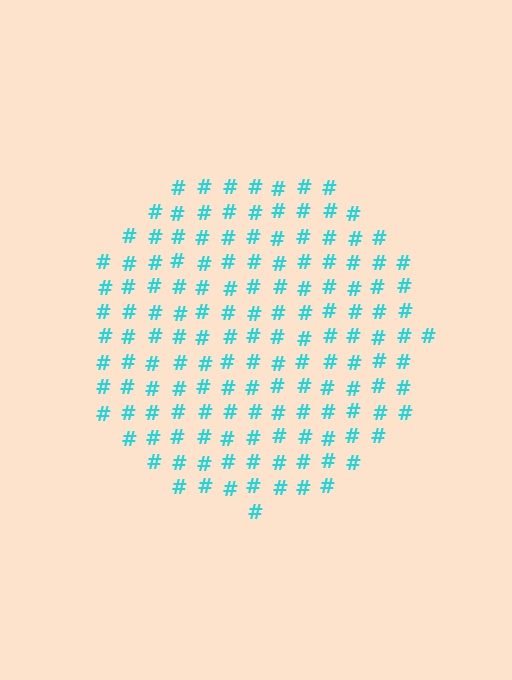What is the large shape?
The large shape is a circle.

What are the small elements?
The small elements are hash symbols.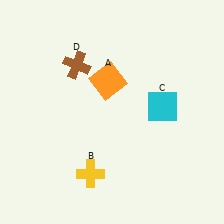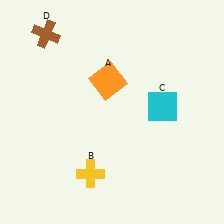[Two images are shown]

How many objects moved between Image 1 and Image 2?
1 object moved between the two images.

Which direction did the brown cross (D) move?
The brown cross (D) moved up.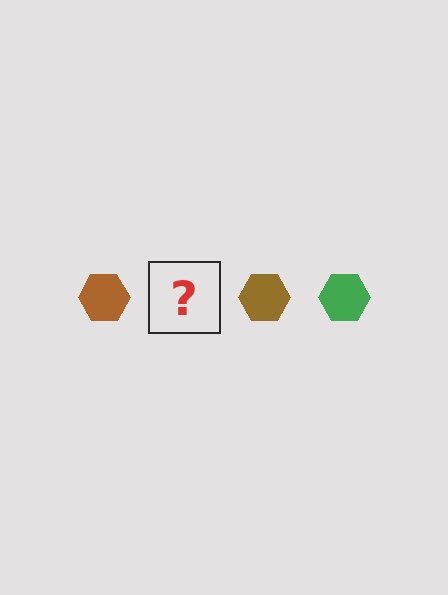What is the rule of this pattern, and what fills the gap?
The rule is that the pattern cycles through brown, green hexagons. The gap should be filled with a green hexagon.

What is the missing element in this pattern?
The missing element is a green hexagon.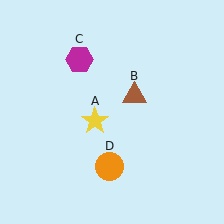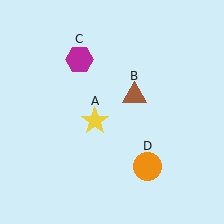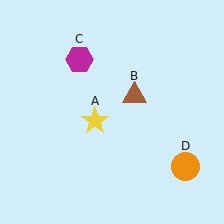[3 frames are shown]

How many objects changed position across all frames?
1 object changed position: orange circle (object D).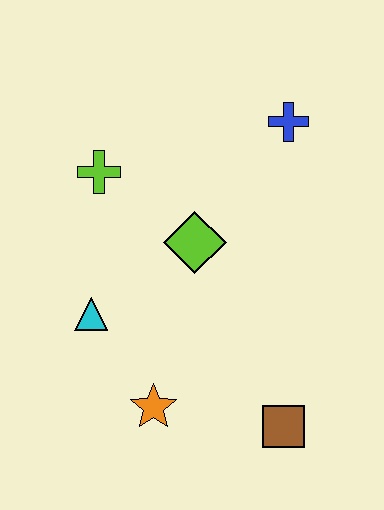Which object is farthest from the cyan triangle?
The blue cross is farthest from the cyan triangle.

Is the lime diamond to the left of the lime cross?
No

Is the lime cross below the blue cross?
Yes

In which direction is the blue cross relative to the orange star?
The blue cross is above the orange star.